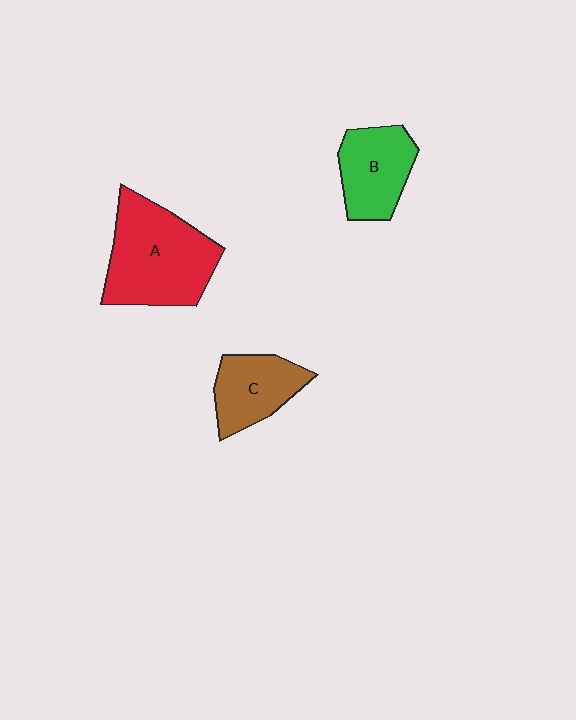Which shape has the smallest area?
Shape C (brown).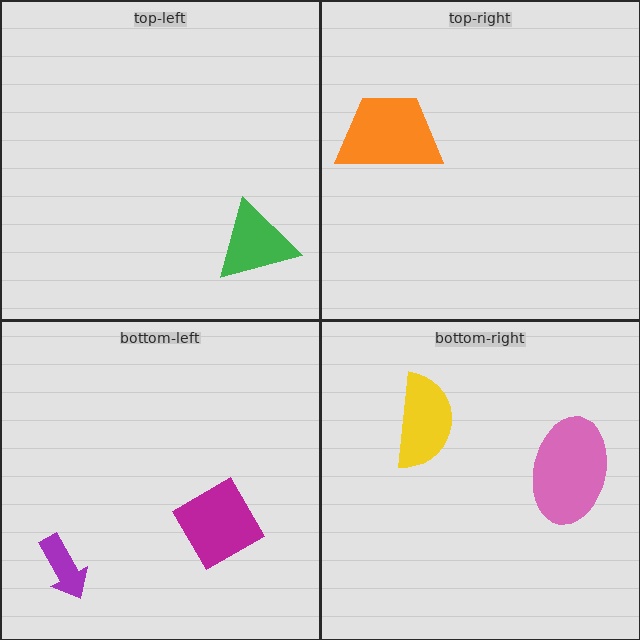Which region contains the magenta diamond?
The bottom-left region.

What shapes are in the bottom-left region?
The magenta diamond, the purple arrow.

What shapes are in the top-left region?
The green triangle.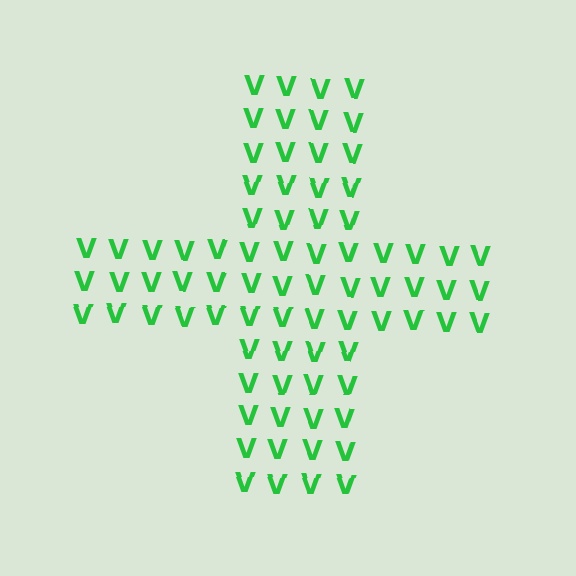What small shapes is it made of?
It is made of small letter V's.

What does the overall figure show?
The overall figure shows a cross.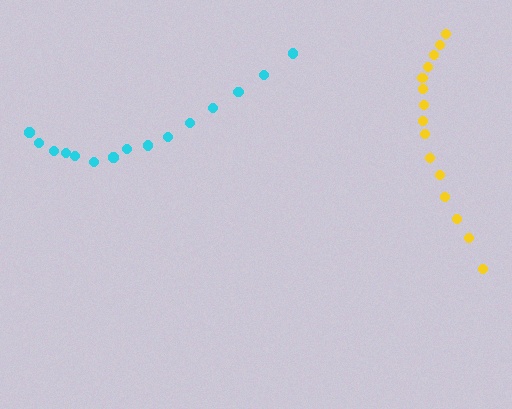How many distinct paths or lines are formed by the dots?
There are 2 distinct paths.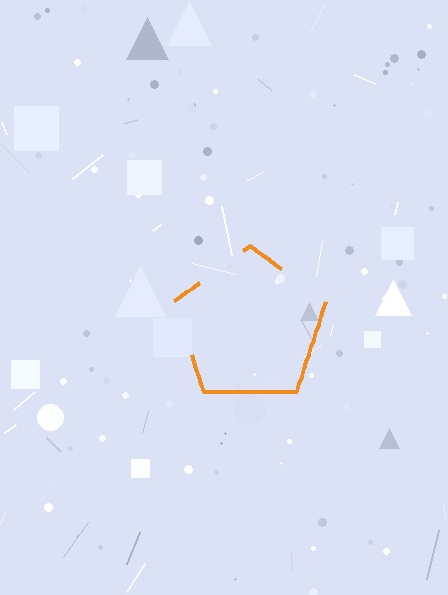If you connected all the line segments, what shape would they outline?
They would outline a pentagon.